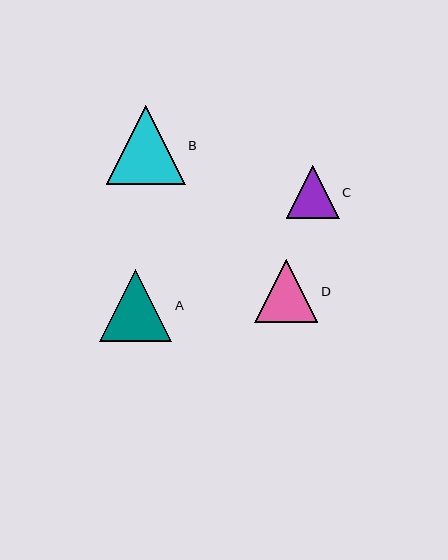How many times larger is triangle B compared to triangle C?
Triangle B is approximately 1.5 times the size of triangle C.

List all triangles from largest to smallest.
From largest to smallest: B, A, D, C.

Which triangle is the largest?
Triangle B is the largest with a size of approximately 78 pixels.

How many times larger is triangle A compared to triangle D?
Triangle A is approximately 1.1 times the size of triangle D.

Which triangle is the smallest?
Triangle C is the smallest with a size of approximately 53 pixels.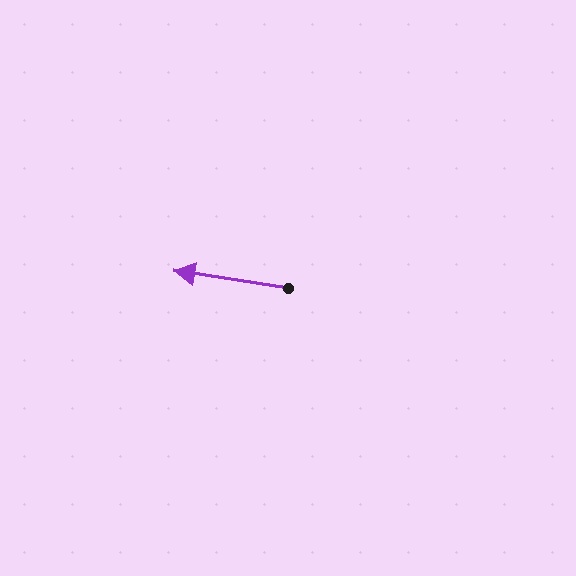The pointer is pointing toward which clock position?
Roughly 9 o'clock.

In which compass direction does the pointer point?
West.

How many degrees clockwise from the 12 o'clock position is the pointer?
Approximately 279 degrees.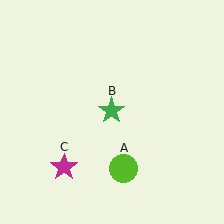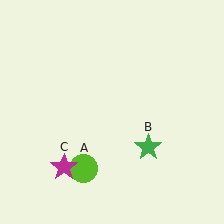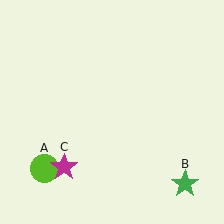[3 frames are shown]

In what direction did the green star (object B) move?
The green star (object B) moved down and to the right.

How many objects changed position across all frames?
2 objects changed position: lime circle (object A), green star (object B).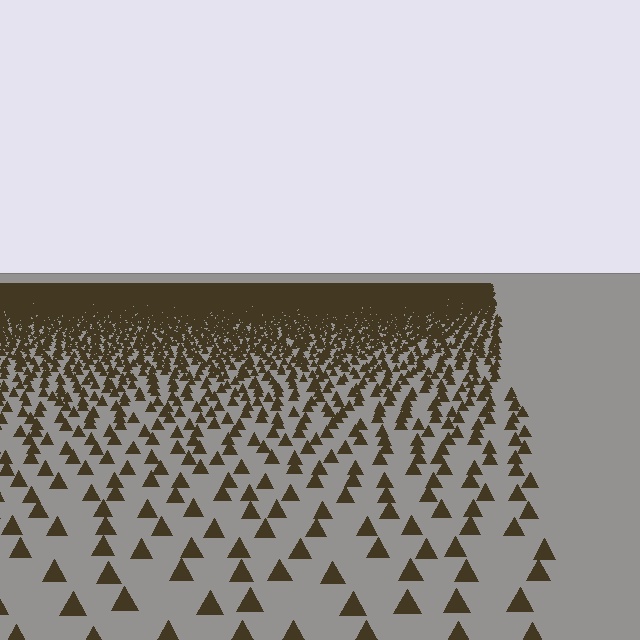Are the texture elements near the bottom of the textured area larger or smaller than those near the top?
Larger. Near the bottom, elements are closer to the viewer and appear at a bigger on-screen size.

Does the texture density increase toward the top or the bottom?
Density increases toward the top.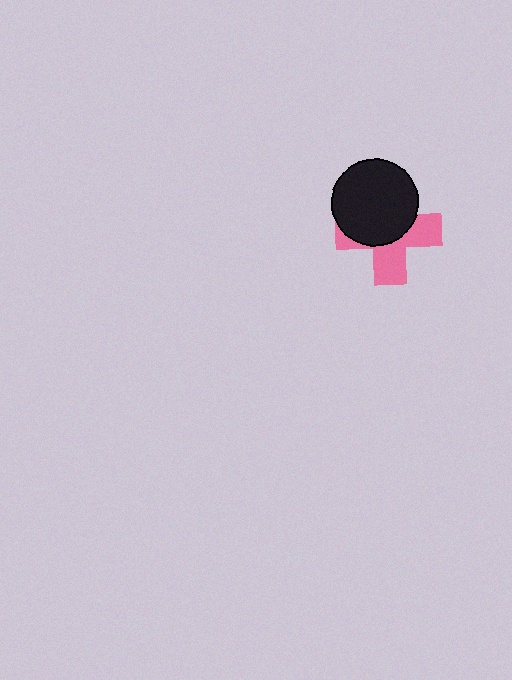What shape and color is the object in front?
The object in front is a black circle.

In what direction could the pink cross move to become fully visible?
The pink cross could move down. That would shift it out from behind the black circle entirely.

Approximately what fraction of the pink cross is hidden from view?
Roughly 52% of the pink cross is hidden behind the black circle.